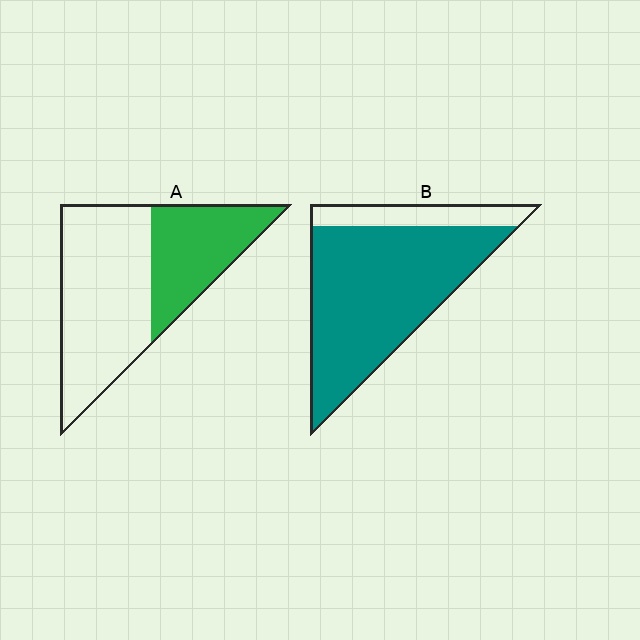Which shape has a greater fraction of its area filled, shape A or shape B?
Shape B.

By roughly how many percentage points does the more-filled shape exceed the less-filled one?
By roughly 45 percentage points (B over A).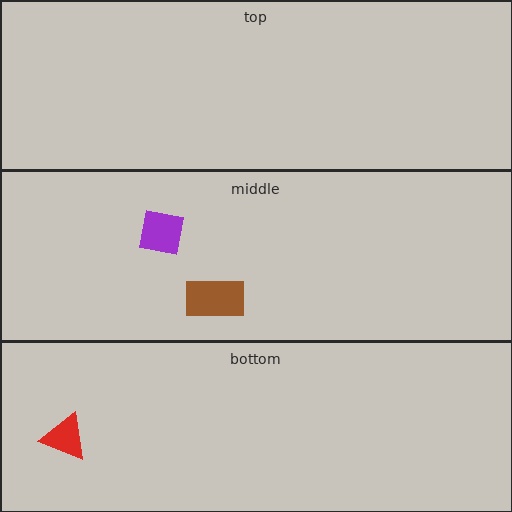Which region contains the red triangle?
The bottom region.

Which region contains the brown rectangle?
The middle region.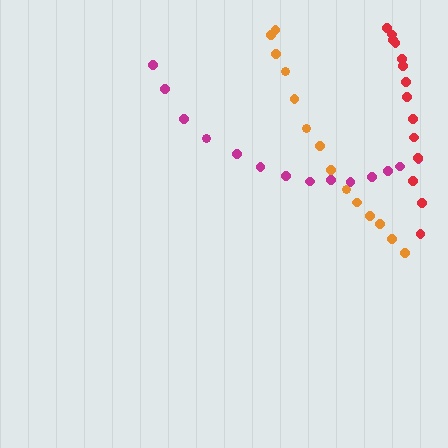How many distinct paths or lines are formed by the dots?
There are 3 distinct paths.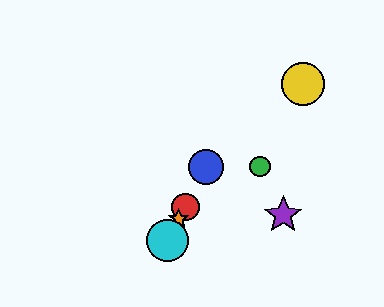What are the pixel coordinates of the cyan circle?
The cyan circle is at (167, 240).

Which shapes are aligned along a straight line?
The red circle, the blue circle, the orange star, the cyan circle are aligned along a straight line.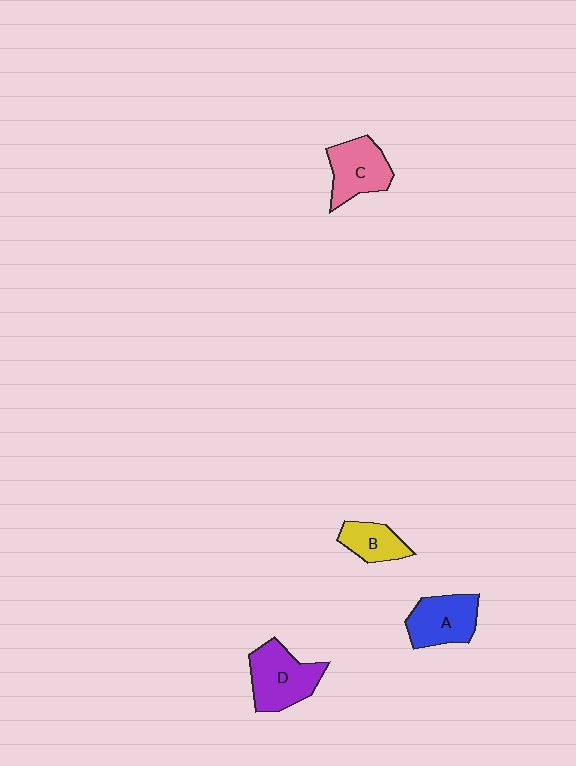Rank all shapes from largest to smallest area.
From largest to smallest: D (purple), C (pink), A (blue), B (yellow).